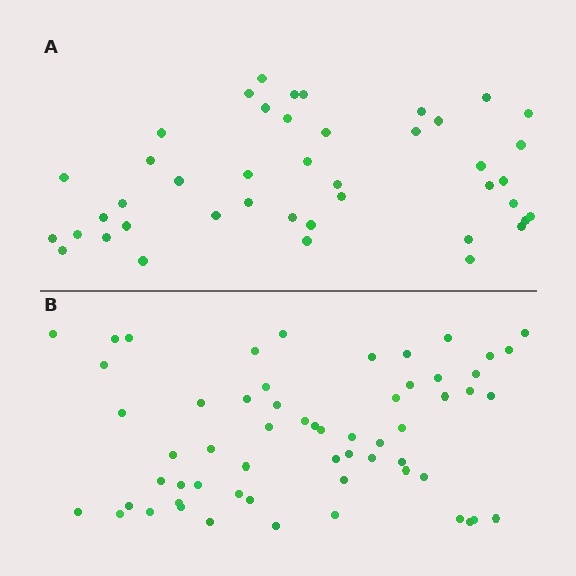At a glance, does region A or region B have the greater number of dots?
Region B (the bottom region) has more dots.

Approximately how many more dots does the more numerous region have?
Region B has approximately 15 more dots than region A.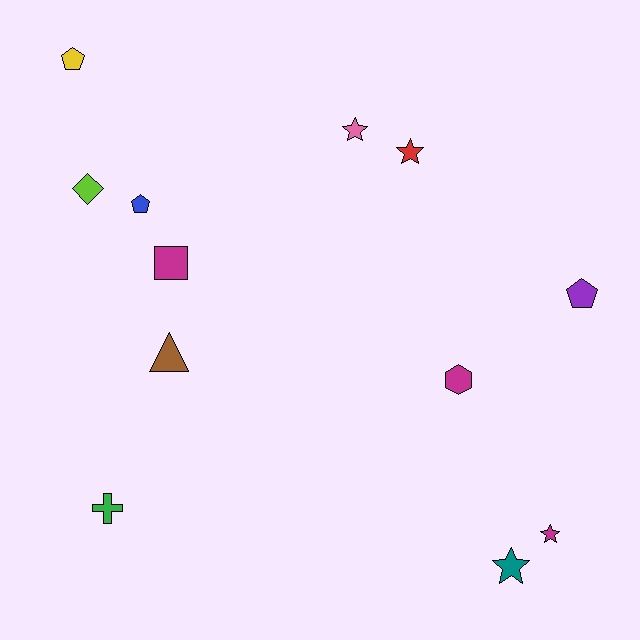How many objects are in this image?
There are 12 objects.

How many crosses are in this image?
There is 1 cross.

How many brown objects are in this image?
There is 1 brown object.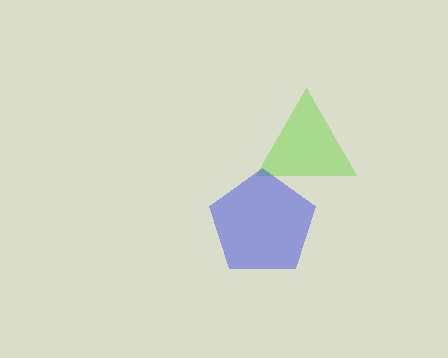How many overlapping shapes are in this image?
There are 2 overlapping shapes in the image.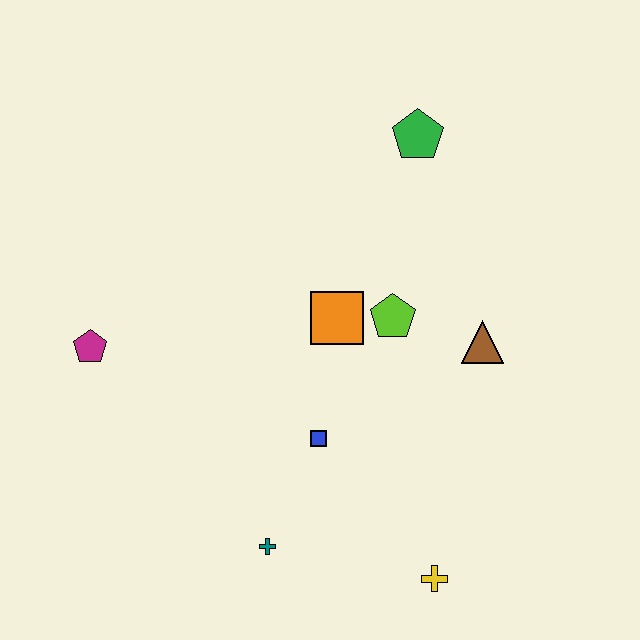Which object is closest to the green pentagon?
The lime pentagon is closest to the green pentagon.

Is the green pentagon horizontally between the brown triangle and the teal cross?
Yes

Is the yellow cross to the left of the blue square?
No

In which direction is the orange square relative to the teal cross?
The orange square is above the teal cross.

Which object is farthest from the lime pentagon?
The magenta pentagon is farthest from the lime pentagon.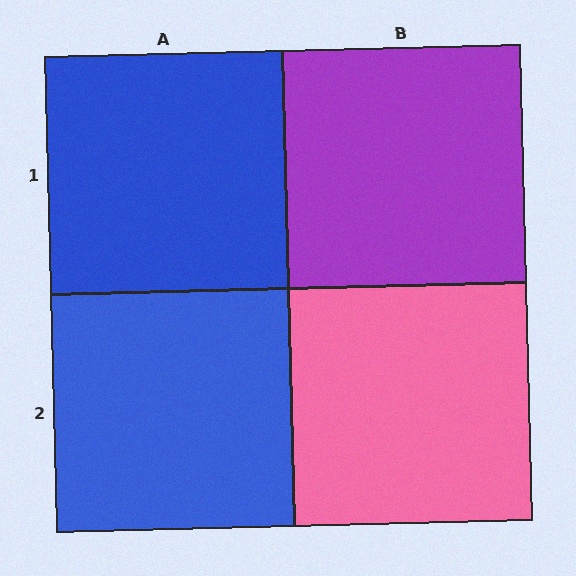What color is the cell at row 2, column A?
Blue.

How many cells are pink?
1 cell is pink.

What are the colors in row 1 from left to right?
Blue, purple.